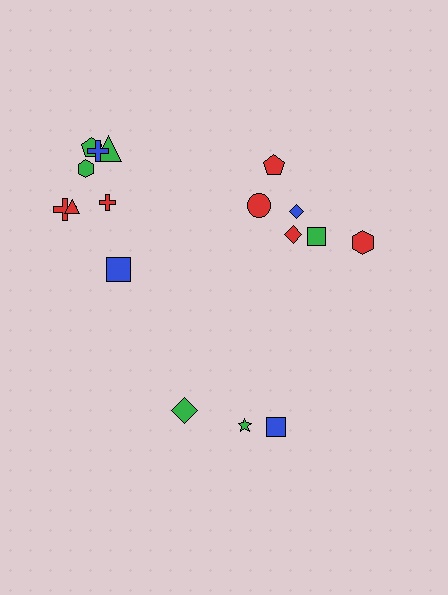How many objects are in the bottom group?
There are 3 objects.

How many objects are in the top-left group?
There are 8 objects.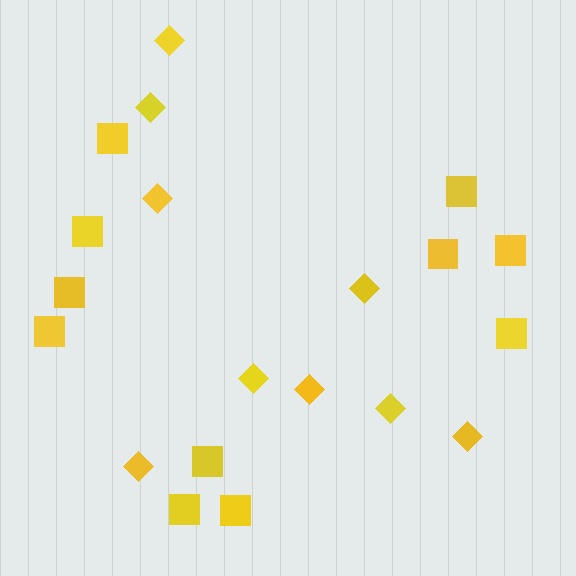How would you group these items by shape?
There are 2 groups: one group of diamonds (9) and one group of squares (11).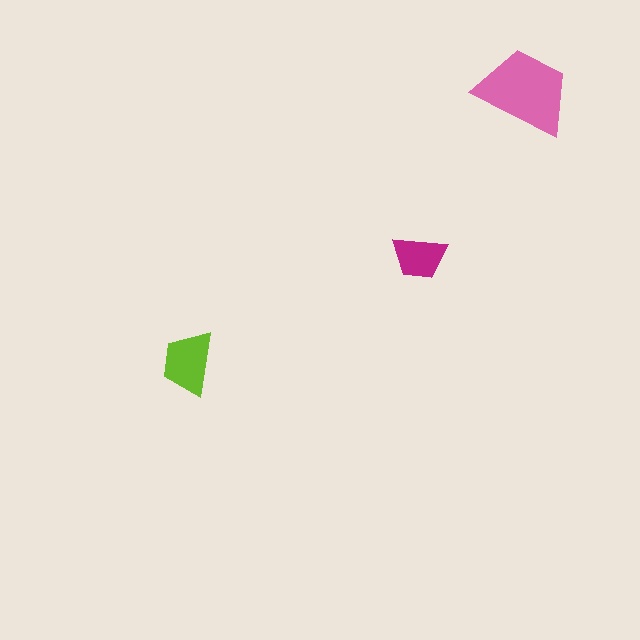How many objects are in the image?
There are 3 objects in the image.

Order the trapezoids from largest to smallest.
the pink one, the lime one, the magenta one.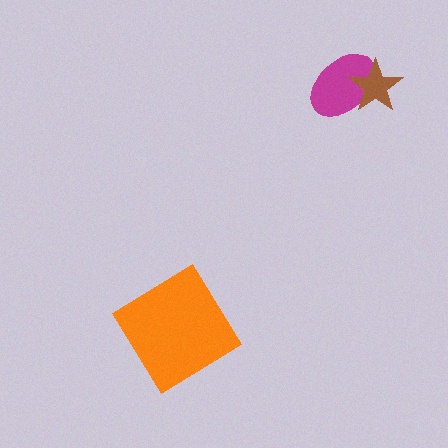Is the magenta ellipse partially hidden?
Yes, it is partially covered by another shape.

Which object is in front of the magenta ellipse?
The brown star is in front of the magenta ellipse.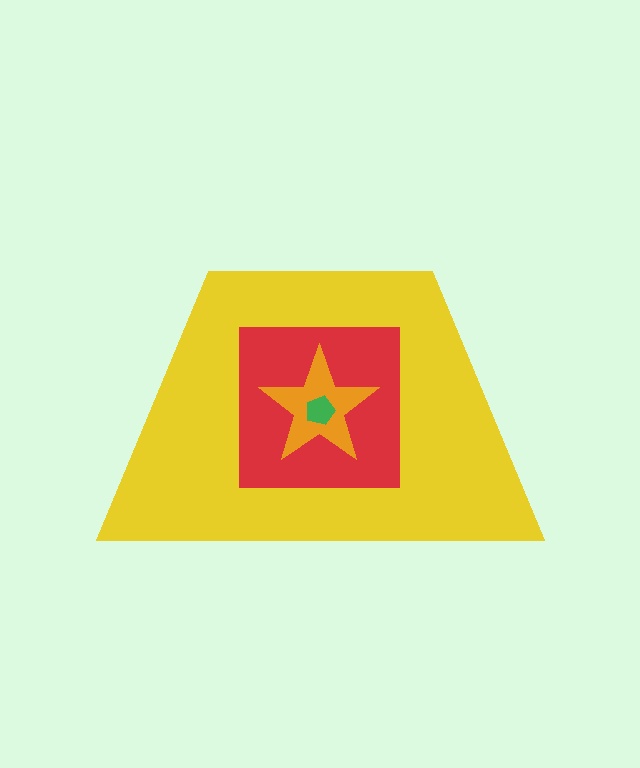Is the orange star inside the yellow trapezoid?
Yes.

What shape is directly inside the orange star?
The green pentagon.